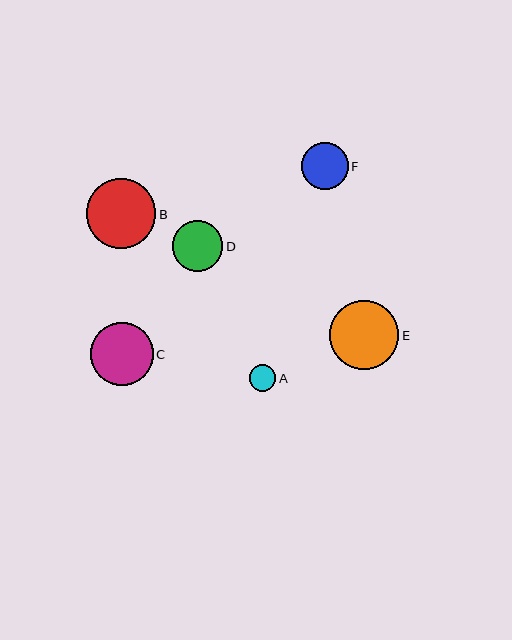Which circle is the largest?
Circle B is the largest with a size of approximately 70 pixels.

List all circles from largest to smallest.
From largest to smallest: B, E, C, D, F, A.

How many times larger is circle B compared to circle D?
Circle B is approximately 1.4 times the size of circle D.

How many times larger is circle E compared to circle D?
Circle E is approximately 1.4 times the size of circle D.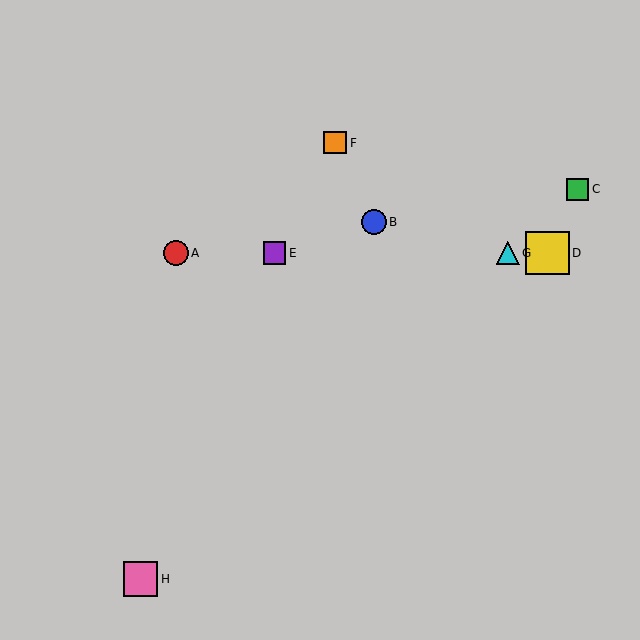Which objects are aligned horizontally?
Objects A, D, E, G are aligned horizontally.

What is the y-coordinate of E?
Object E is at y≈253.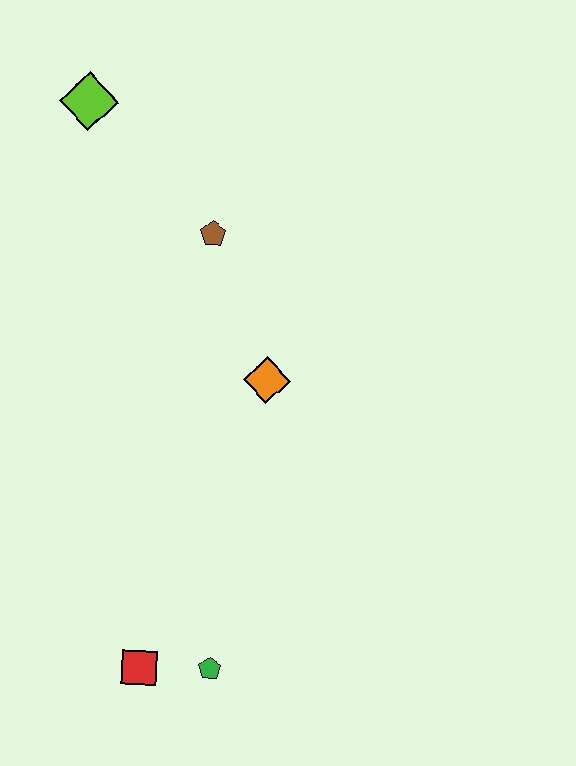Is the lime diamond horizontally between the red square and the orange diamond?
No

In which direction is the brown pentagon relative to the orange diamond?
The brown pentagon is above the orange diamond.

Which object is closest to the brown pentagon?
The orange diamond is closest to the brown pentagon.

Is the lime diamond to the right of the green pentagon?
No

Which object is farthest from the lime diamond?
The green pentagon is farthest from the lime diamond.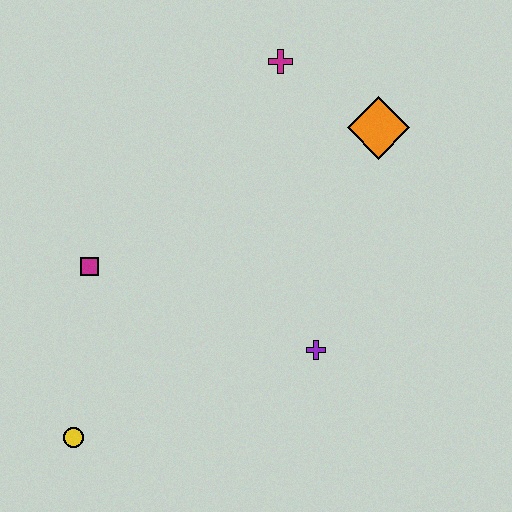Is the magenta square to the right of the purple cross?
No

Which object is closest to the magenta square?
The yellow circle is closest to the magenta square.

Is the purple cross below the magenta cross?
Yes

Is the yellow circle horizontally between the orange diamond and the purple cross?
No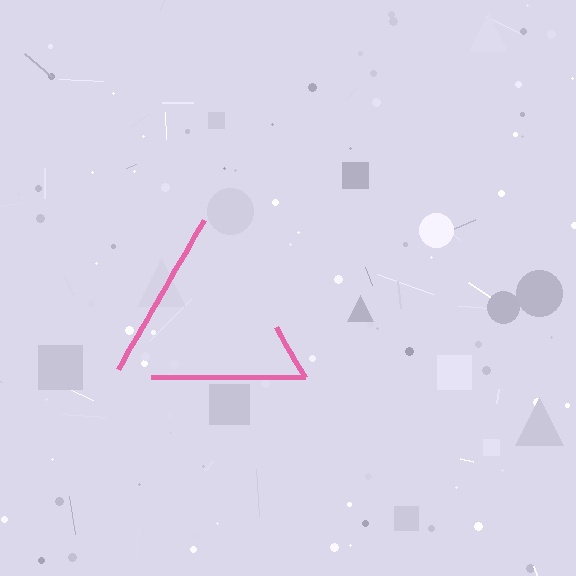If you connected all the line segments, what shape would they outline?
They would outline a triangle.